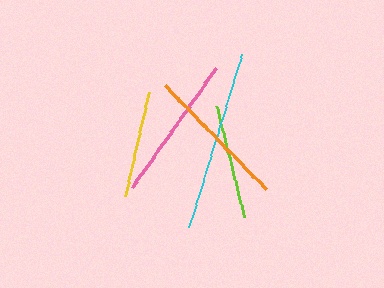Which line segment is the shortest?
The yellow line is the shortest at approximately 106 pixels.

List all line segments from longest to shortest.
From longest to shortest: cyan, pink, orange, lime, yellow.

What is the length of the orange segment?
The orange segment is approximately 145 pixels long.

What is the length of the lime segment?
The lime segment is approximately 115 pixels long.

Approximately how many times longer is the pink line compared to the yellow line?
The pink line is approximately 1.4 times the length of the yellow line.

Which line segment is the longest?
The cyan line is the longest at approximately 181 pixels.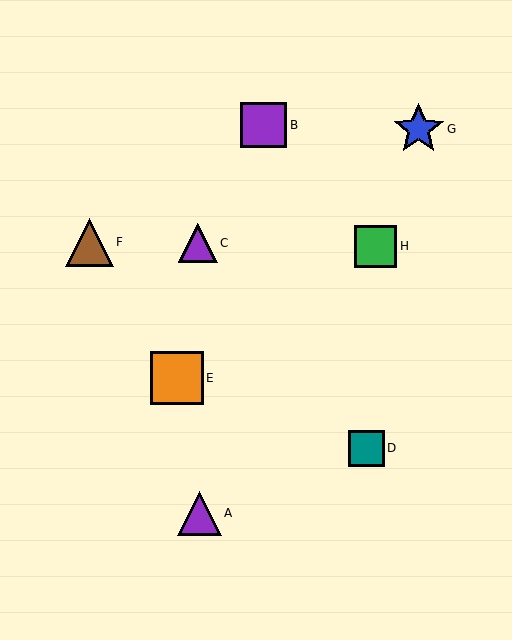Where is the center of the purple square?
The center of the purple square is at (264, 125).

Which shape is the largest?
The orange square (labeled E) is the largest.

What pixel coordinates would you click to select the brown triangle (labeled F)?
Click at (89, 242) to select the brown triangle F.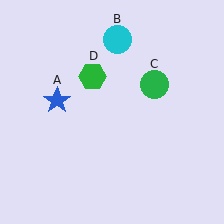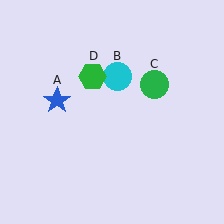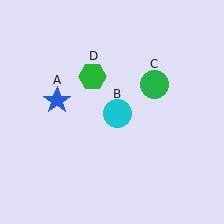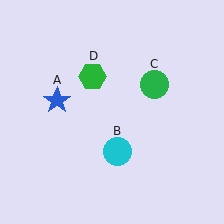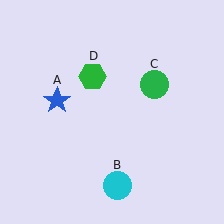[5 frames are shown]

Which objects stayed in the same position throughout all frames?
Blue star (object A) and green circle (object C) and green hexagon (object D) remained stationary.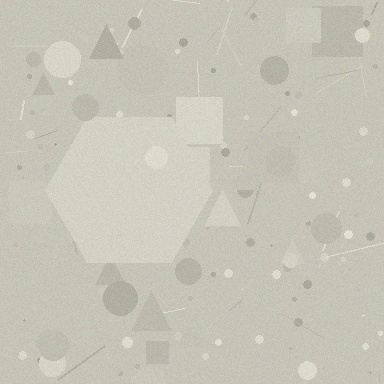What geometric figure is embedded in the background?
A hexagon is embedded in the background.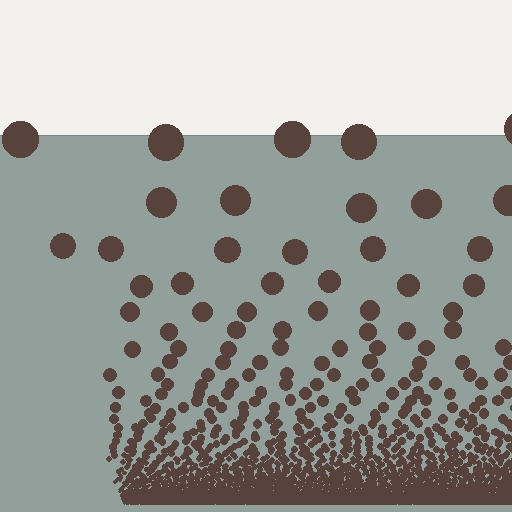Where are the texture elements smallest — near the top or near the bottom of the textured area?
Near the bottom.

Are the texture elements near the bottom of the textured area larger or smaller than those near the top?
Smaller. The gradient is inverted — elements near the bottom are smaller and denser.